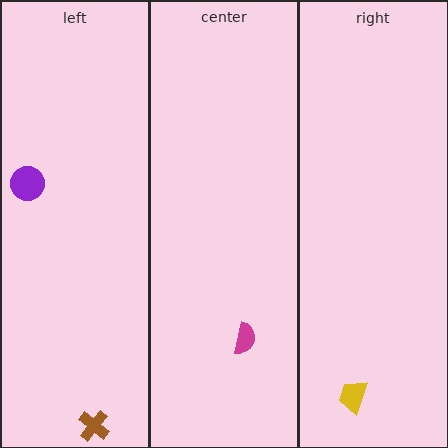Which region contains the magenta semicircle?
The center region.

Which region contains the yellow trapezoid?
The right region.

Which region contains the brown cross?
The left region.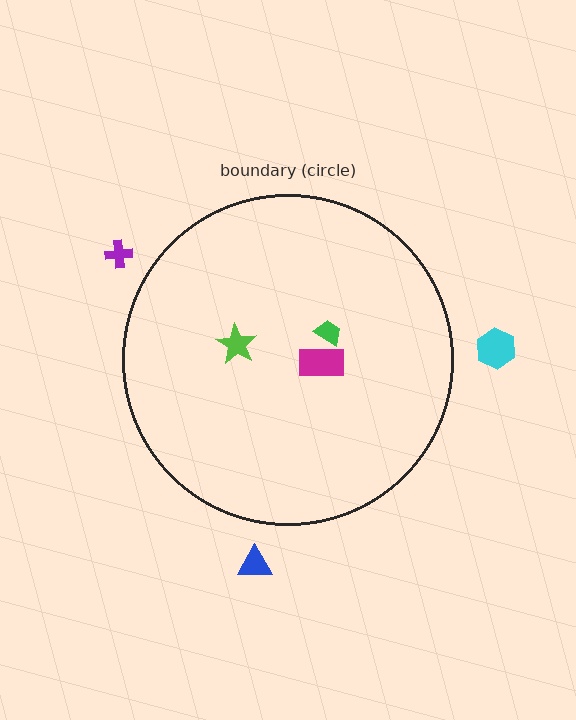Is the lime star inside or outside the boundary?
Inside.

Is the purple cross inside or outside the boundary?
Outside.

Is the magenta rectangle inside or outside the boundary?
Inside.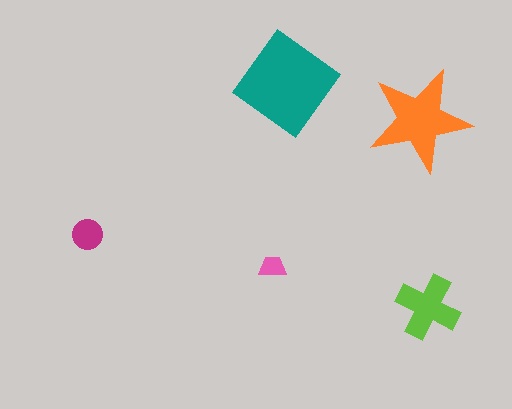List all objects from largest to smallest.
The teal diamond, the orange star, the lime cross, the magenta circle, the pink trapezoid.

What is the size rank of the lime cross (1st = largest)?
3rd.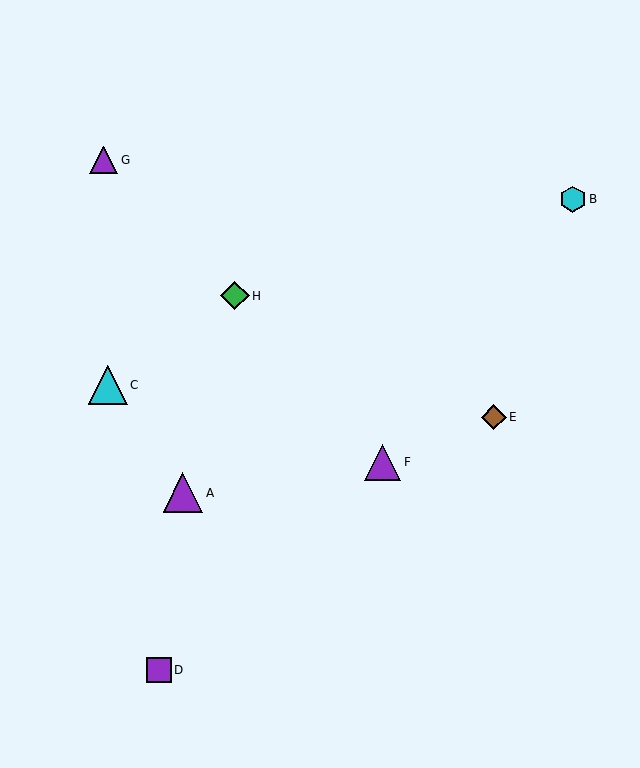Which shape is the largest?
The purple triangle (labeled A) is the largest.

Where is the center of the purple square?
The center of the purple square is at (159, 670).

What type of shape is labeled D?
Shape D is a purple square.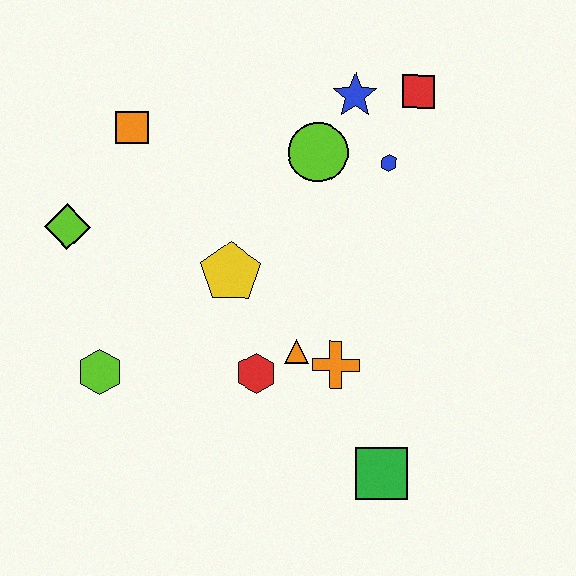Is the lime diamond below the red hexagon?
No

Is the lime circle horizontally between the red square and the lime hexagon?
Yes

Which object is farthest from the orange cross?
The orange square is farthest from the orange cross.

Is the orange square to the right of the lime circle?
No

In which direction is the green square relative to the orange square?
The green square is below the orange square.